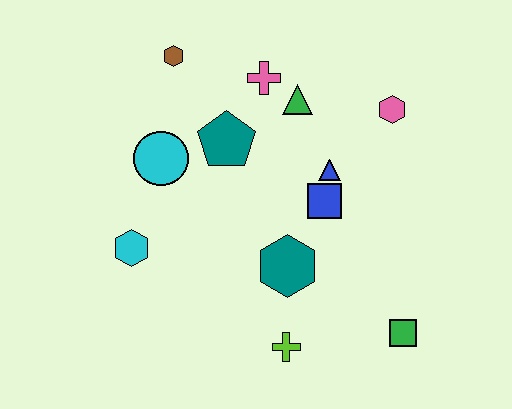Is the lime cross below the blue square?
Yes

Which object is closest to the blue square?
The blue triangle is closest to the blue square.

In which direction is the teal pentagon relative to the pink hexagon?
The teal pentagon is to the left of the pink hexagon.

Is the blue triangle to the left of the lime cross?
No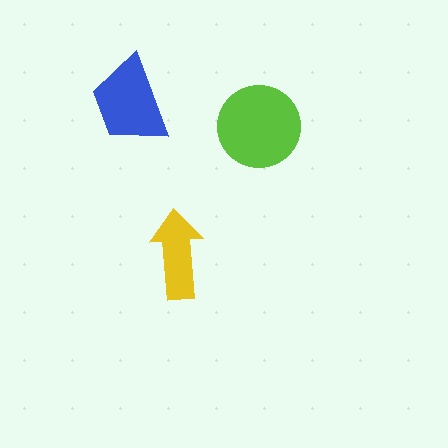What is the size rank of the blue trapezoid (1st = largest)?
2nd.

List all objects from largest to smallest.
The lime circle, the blue trapezoid, the yellow arrow.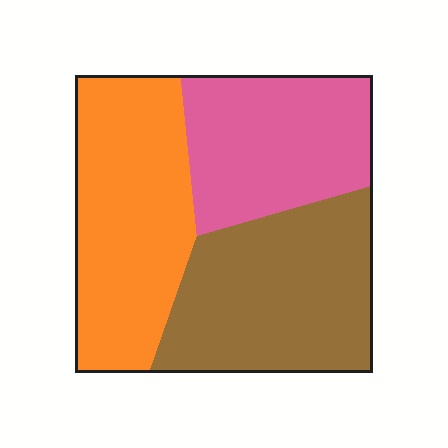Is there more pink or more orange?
Orange.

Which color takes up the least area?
Pink, at roughly 30%.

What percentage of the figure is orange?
Orange takes up between a quarter and a half of the figure.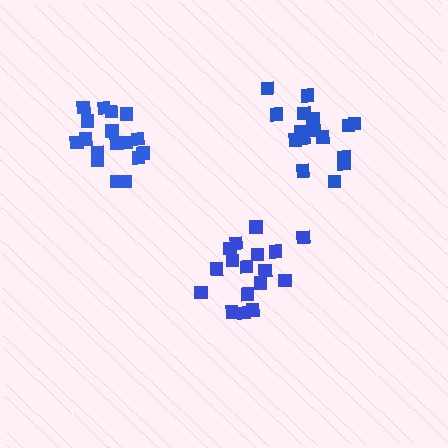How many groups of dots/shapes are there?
There are 3 groups.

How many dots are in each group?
Group 1: 17 dots, Group 2: 16 dots, Group 3: 17 dots (50 total).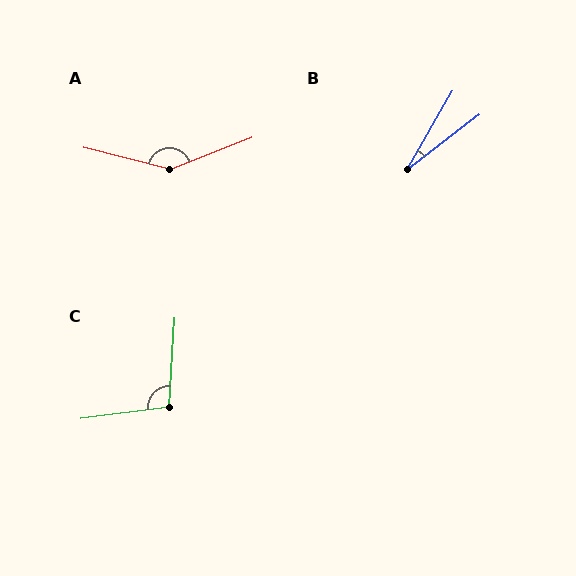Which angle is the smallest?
B, at approximately 22 degrees.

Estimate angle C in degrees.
Approximately 101 degrees.